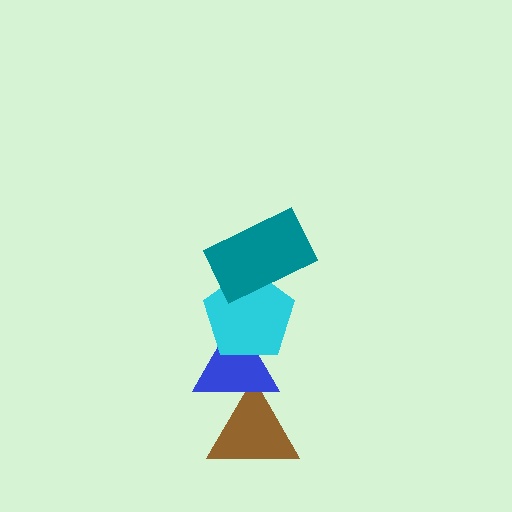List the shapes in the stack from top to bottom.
From top to bottom: the teal rectangle, the cyan pentagon, the blue triangle, the brown triangle.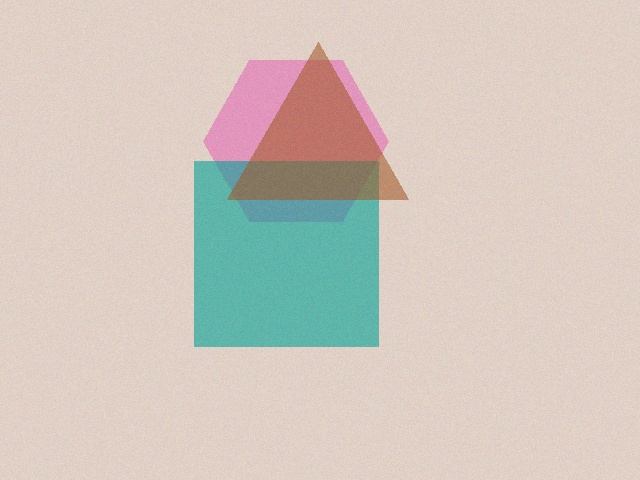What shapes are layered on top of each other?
The layered shapes are: a pink hexagon, a teal square, a brown triangle.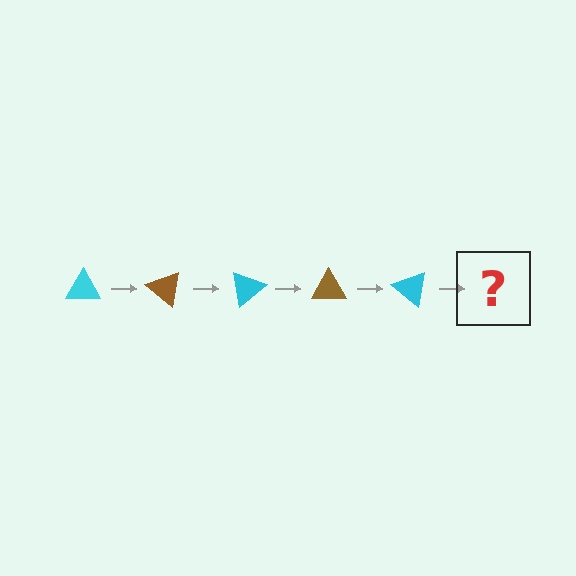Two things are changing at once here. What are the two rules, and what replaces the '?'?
The two rules are that it rotates 40 degrees each step and the color cycles through cyan and brown. The '?' should be a brown triangle, rotated 200 degrees from the start.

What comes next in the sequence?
The next element should be a brown triangle, rotated 200 degrees from the start.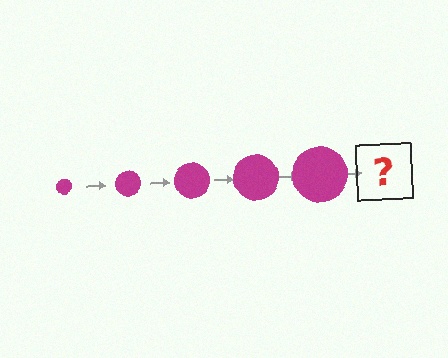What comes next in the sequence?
The next element should be a magenta circle, larger than the previous one.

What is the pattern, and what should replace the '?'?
The pattern is that the circle gets progressively larger each step. The '?' should be a magenta circle, larger than the previous one.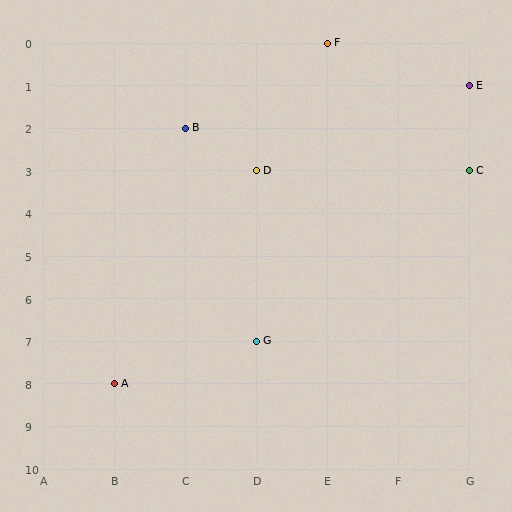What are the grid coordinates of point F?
Point F is at grid coordinates (E, 0).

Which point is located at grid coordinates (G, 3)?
Point C is at (G, 3).